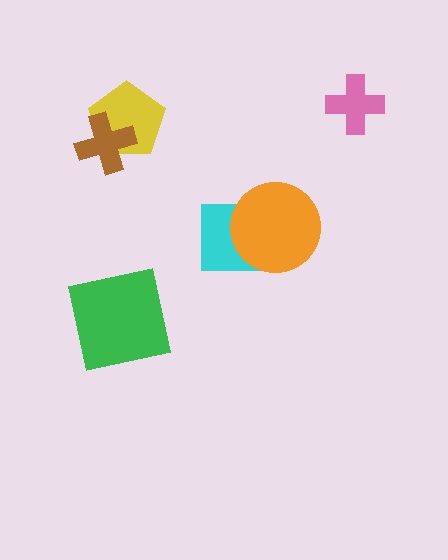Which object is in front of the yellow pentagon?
The brown cross is in front of the yellow pentagon.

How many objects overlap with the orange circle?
1 object overlaps with the orange circle.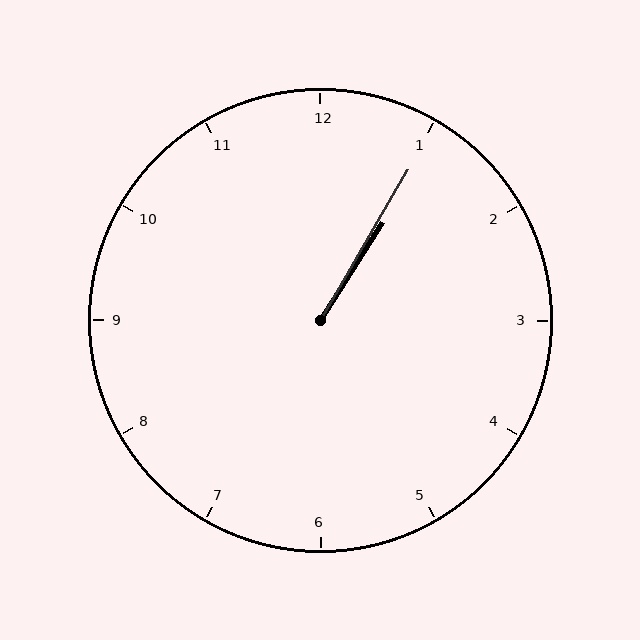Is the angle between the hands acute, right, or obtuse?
It is acute.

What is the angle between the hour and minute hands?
Approximately 2 degrees.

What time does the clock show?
1:05.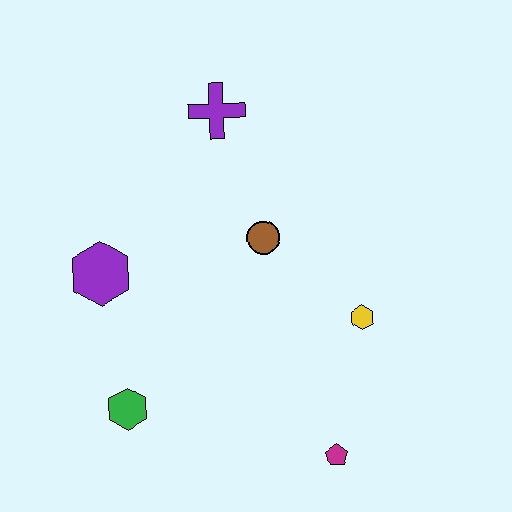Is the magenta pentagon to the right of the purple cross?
Yes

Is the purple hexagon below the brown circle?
Yes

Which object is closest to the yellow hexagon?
The brown circle is closest to the yellow hexagon.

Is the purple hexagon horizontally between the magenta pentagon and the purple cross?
No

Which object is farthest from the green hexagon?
The purple cross is farthest from the green hexagon.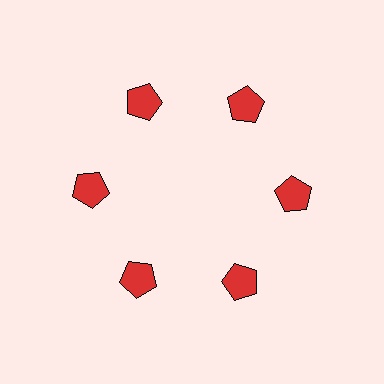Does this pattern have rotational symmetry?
Yes, this pattern has 6-fold rotational symmetry. It looks the same after rotating 60 degrees around the center.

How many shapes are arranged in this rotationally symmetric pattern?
There are 6 shapes, arranged in 6 groups of 1.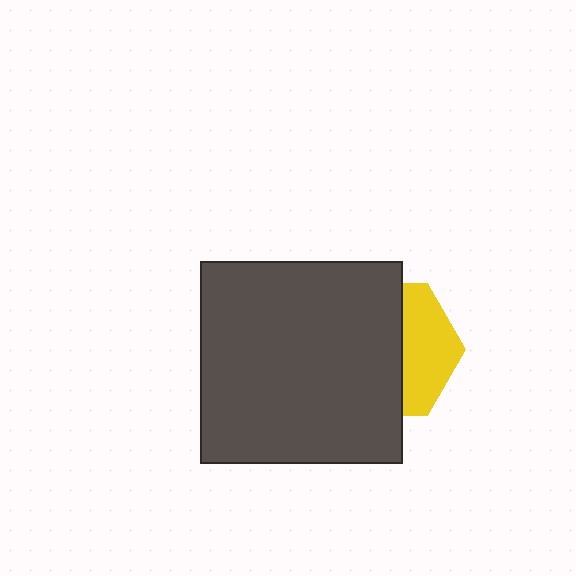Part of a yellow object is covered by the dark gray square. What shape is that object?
It is a hexagon.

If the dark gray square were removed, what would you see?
You would see the complete yellow hexagon.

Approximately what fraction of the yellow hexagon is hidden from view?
Roughly 62% of the yellow hexagon is hidden behind the dark gray square.